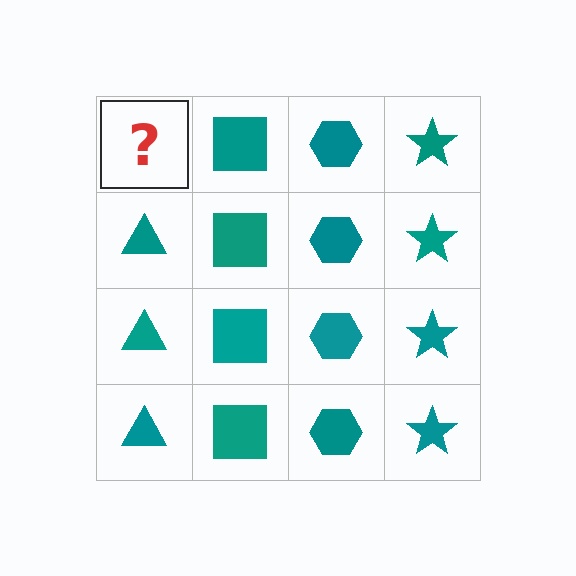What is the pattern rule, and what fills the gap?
The rule is that each column has a consistent shape. The gap should be filled with a teal triangle.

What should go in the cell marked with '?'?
The missing cell should contain a teal triangle.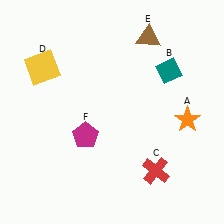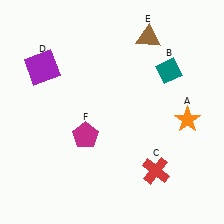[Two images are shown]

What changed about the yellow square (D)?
In Image 1, D is yellow. In Image 2, it changed to purple.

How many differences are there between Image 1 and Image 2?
There is 1 difference between the two images.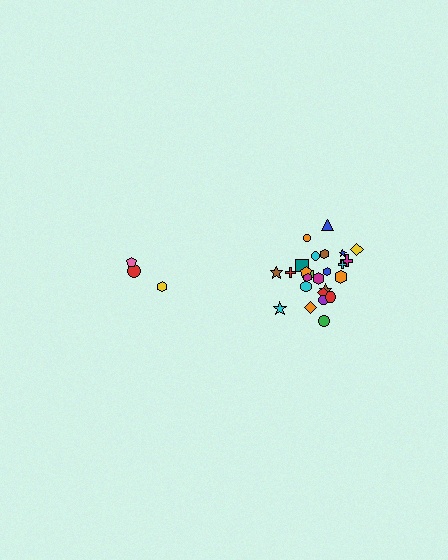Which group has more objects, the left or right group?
The right group.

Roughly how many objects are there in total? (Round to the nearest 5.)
Roughly 30 objects in total.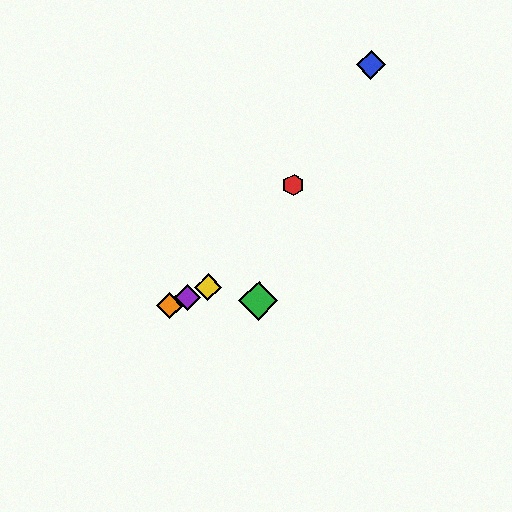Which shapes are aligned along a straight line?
The yellow diamond, the purple diamond, the orange diamond are aligned along a straight line.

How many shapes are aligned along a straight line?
3 shapes (the yellow diamond, the purple diamond, the orange diamond) are aligned along a straight line.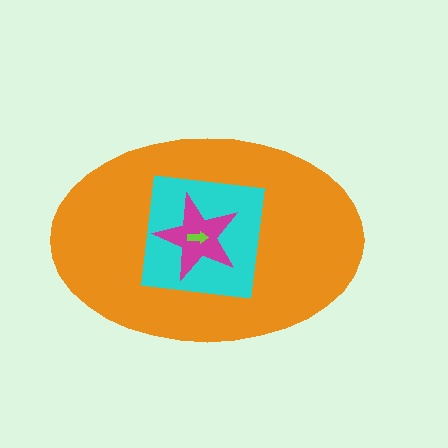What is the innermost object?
The lime arrow.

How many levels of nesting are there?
4.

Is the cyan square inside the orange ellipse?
Yes.